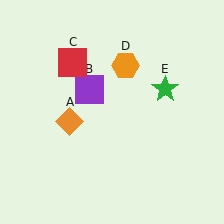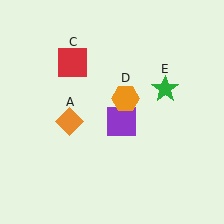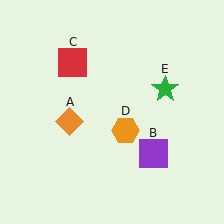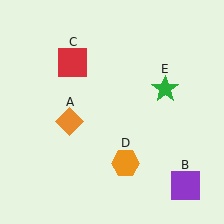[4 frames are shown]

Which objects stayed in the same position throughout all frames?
Orange diamond (object A) and red square (object C) and green star (object E) remained stationary.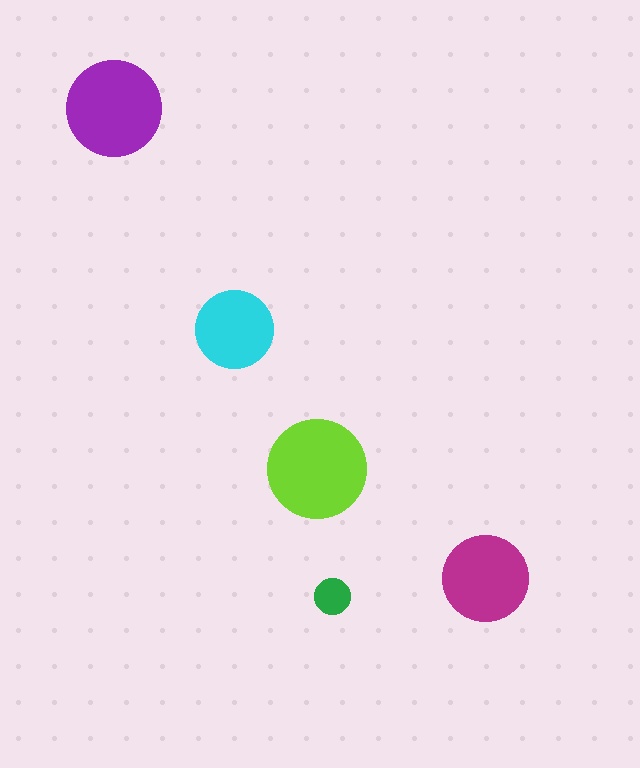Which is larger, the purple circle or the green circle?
The purple one.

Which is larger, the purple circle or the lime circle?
The lime one.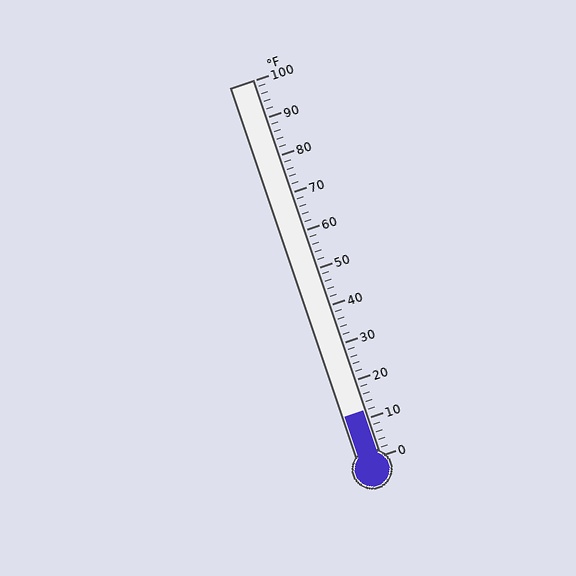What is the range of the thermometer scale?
The thermometer scale ranges from 0°F to 100°F.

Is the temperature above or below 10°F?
The temperature is above 10°F.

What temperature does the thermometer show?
The thermometer shows approximately 12°F.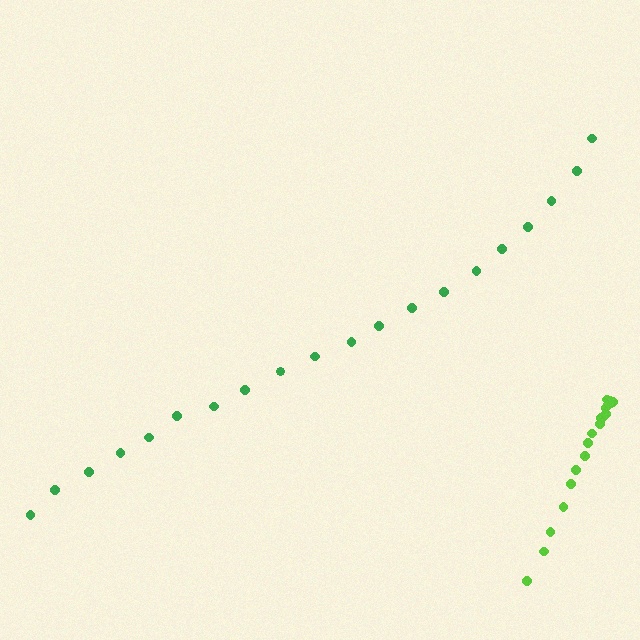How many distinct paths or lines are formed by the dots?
There are 2 distinct paths.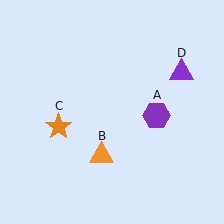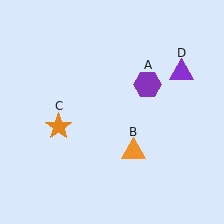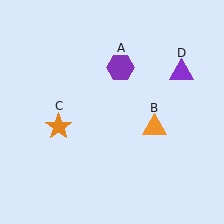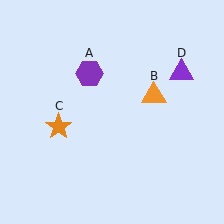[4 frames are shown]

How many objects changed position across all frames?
2 objects changed position: purple hexagon (object A), orange triangle (object B).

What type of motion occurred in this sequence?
The purple hexagon (object A), orange triangle (object B) rotated counterclockwise around the center of the scene.